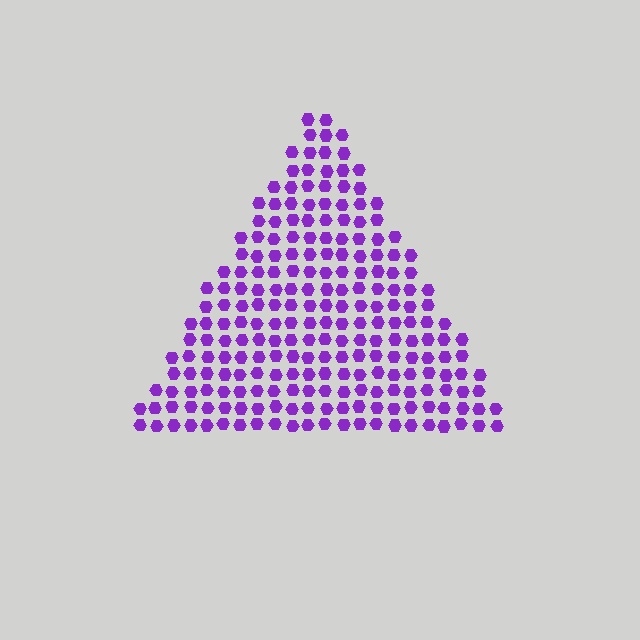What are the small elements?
The small elements are hexagons.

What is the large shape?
The large shape is a triangle.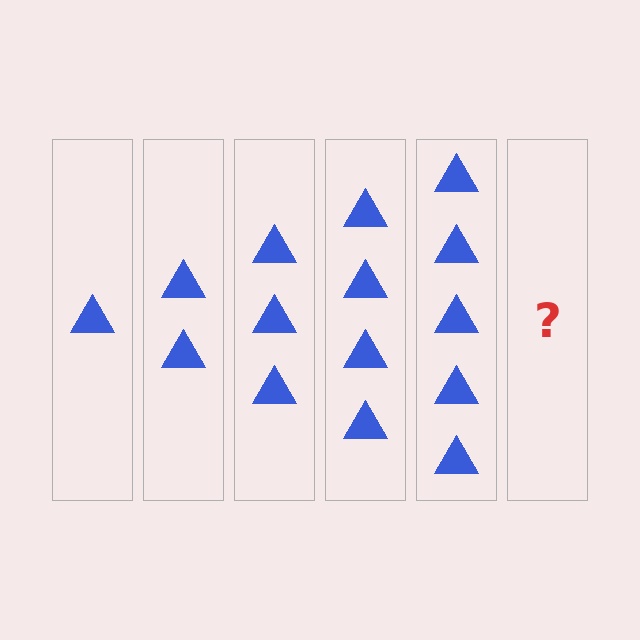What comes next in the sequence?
The next element should be 6 triangles.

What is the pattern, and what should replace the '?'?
The pattern is that each step adds one more triangle. The '?' should be 6 triangles.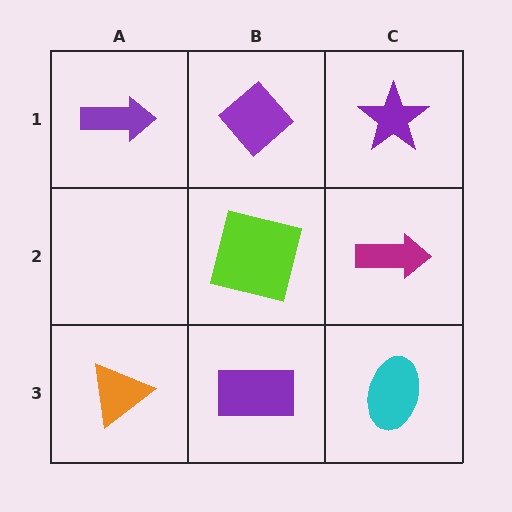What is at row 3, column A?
An orange triangle.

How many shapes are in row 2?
2 shapes.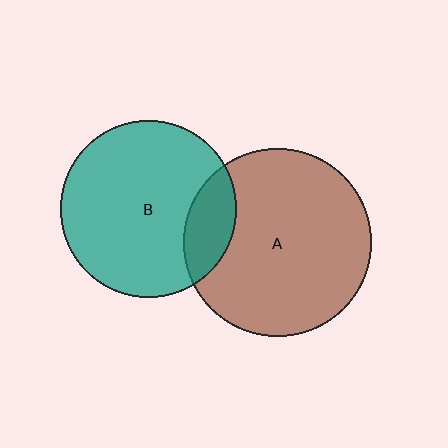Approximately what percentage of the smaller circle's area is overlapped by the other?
Approximately 15%.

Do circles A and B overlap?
Yes.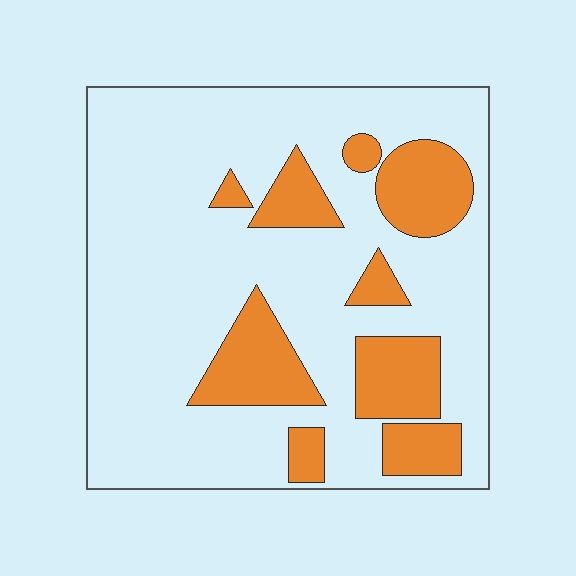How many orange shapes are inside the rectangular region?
9.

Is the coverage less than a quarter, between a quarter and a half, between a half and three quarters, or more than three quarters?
Less than a quarter.